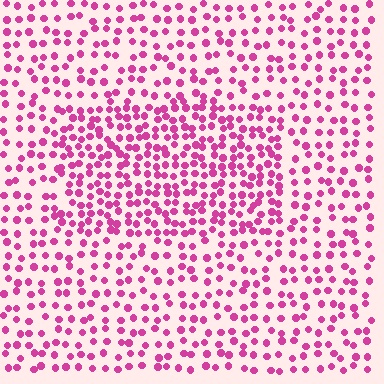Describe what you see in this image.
The image contains small magenta elements arranged at two different densities. A rectangle-shaped region is visible where the elements are more densely packed than the surrounding area.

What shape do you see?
I see a rectangle.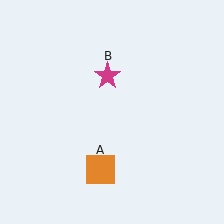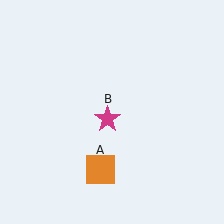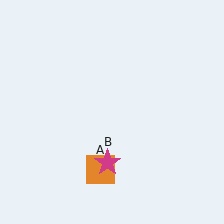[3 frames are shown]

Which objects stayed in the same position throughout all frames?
Orange square (object A) remained stationary.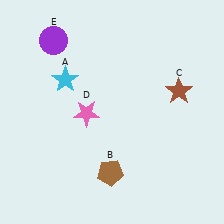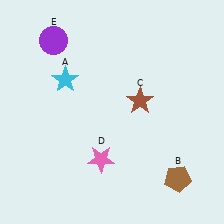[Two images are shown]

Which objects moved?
The objects that moved are: the brown pentagon (B), the brown star (C), the pink star (D).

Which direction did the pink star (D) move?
The pink star (D) moved down.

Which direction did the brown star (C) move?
The brown star (C) moved left.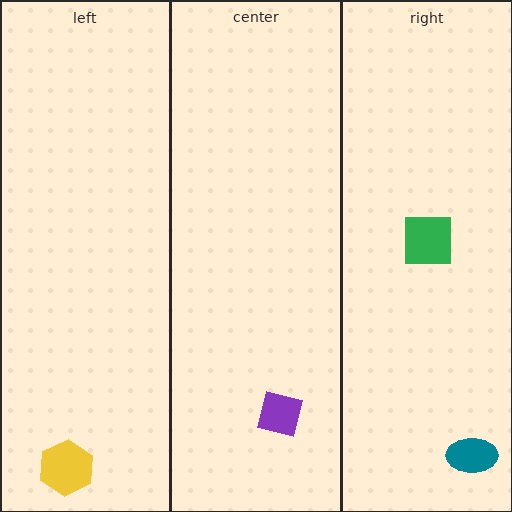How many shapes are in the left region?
1.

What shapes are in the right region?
The green square, the teal ellipse.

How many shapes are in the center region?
1.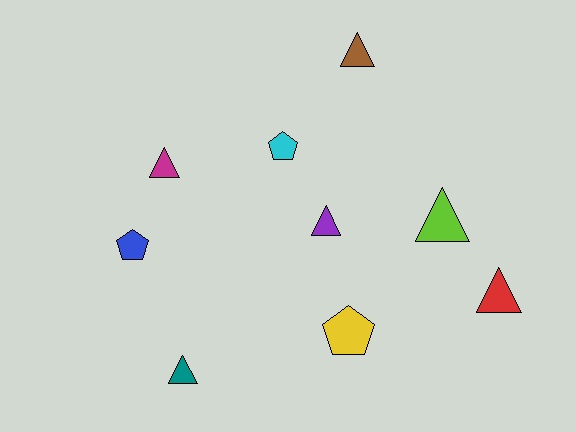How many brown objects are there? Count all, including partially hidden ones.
There is 1 brown object.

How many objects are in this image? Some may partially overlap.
There are 9 objects.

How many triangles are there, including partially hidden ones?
There are 6 triangles.